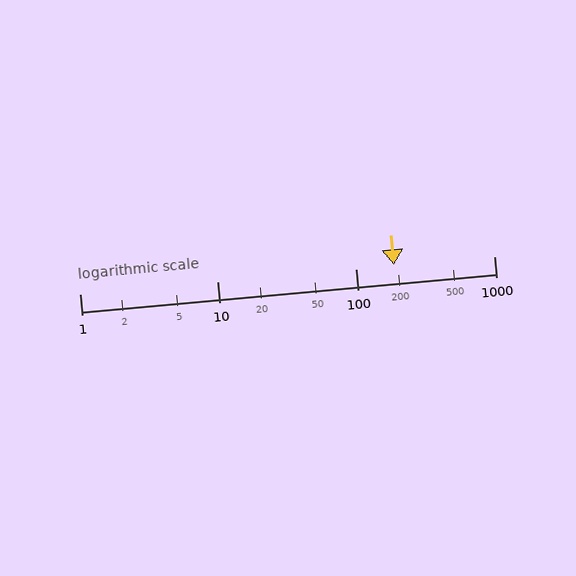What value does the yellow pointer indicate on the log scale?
The pointer indicates approximately 190.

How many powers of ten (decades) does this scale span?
The scale spans 3 decades, from 1 to 1000.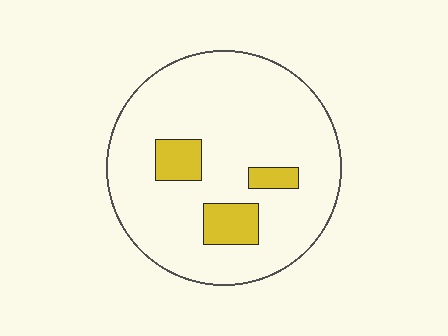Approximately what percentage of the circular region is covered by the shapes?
Approximately 10%.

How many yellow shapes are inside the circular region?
3.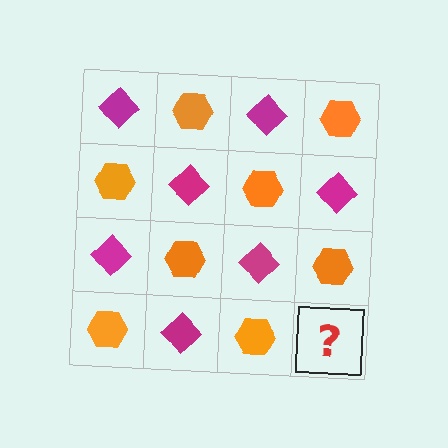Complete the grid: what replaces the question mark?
The question mark should be replaced with a magenta diamond.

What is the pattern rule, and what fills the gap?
The rule is that it alternates magenta diamond and orange hexagon in a checkerboard pattern. The gap should be filled with a magenta diamond.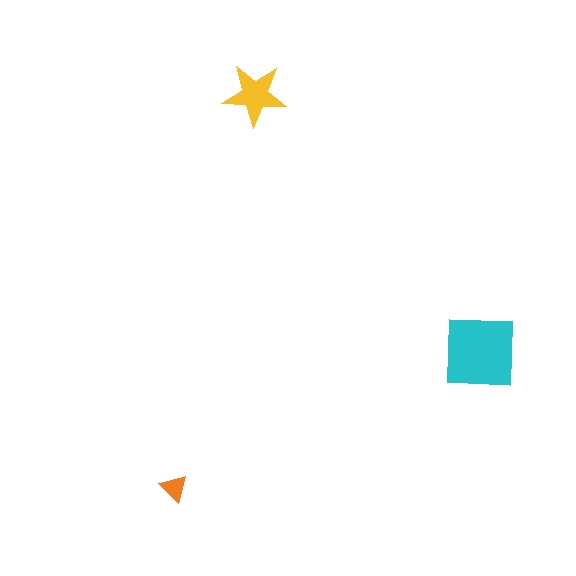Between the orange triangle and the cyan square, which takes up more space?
The cyan square.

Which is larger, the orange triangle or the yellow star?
The yellow star.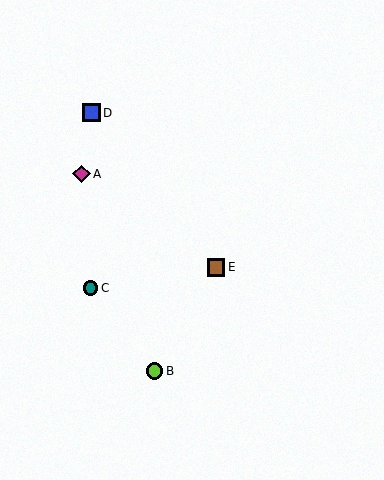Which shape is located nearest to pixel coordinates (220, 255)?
The brown square (labeled E) at (216, 267) is nearest to that location.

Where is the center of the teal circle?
The center of the teal circle is at (90, 288).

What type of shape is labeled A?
Shape A is a magenta diamond.